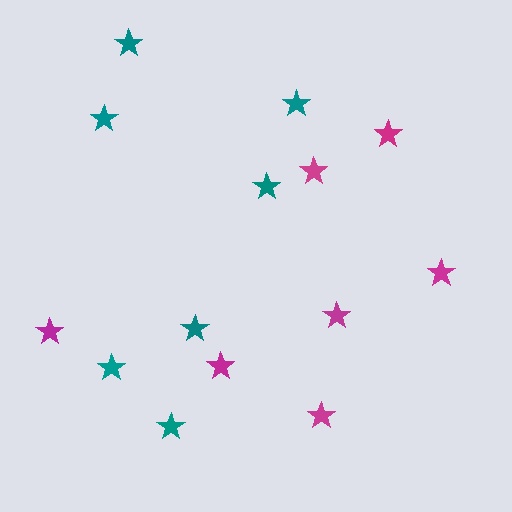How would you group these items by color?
There are 2 groups: one group of teal stars (7) and one group of magenta stars (7).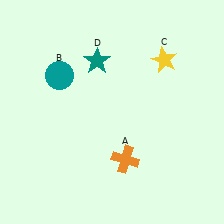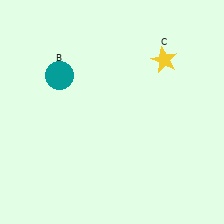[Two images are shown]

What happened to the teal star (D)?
The teal star (D) was removed in Image 2. It was in the top-left area of Image 1.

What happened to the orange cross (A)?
The orange cross (A) was removed in Image 2. It was in the bottom-right area of Image 1.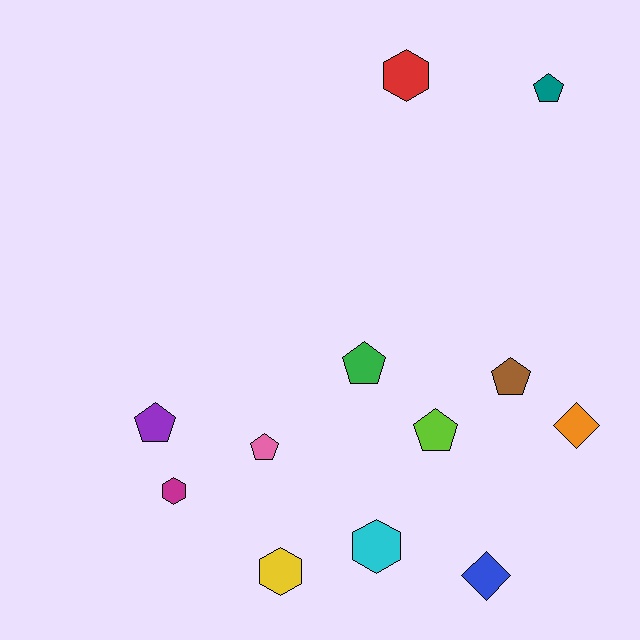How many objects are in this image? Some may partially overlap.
There are 12 objects.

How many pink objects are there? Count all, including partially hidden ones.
There is 1 pink object.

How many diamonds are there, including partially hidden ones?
There are 2 diamonds.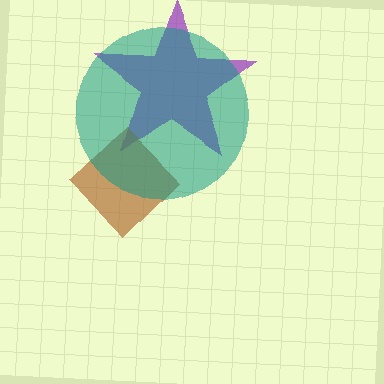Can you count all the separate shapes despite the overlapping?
Yes, there are 3 separate shapes.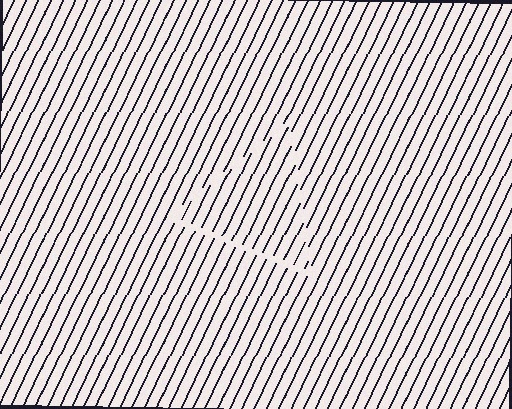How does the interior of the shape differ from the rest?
The interior of the shape contains the same grating, shifted by half a period — the contour is defined by the phase discontinuity where line-ends from the inner and outer gratings abut.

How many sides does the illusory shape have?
3 sides — the line-ends trace a triangle.